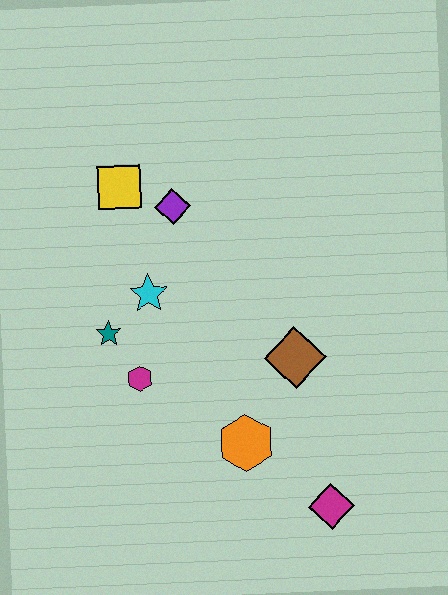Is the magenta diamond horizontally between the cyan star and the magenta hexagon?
No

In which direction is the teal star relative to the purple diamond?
The teal star is below the purple diamond.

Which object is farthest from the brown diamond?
The yellow square is farthest from the brown diamond.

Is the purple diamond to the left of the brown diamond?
Yes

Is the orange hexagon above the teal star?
No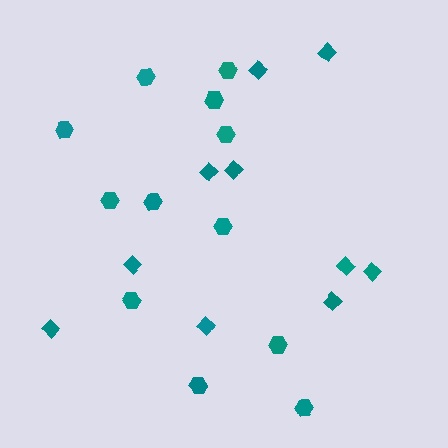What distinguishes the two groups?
There are 2 groups: one group of diamonds (10) and one group of hexagons (12).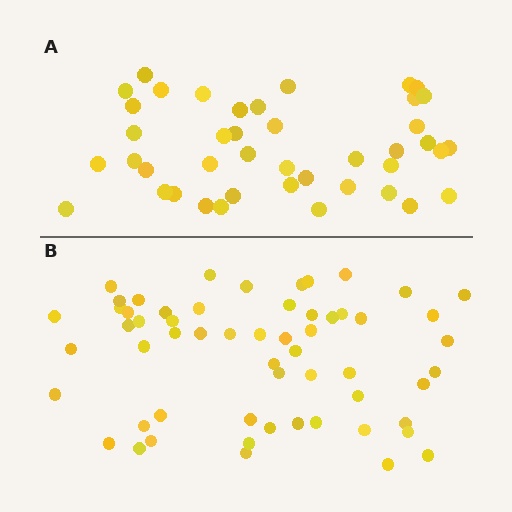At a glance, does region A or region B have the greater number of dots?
Region B (the bottom region) has more dots.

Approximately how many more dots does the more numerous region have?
Region B has approximately 15 more dots than region A.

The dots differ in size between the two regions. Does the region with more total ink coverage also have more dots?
No. Region A has more total ink coverage because its dots are larger, but region B actually contains more individual dots. Total area can be misleading — the number of items is what matters here.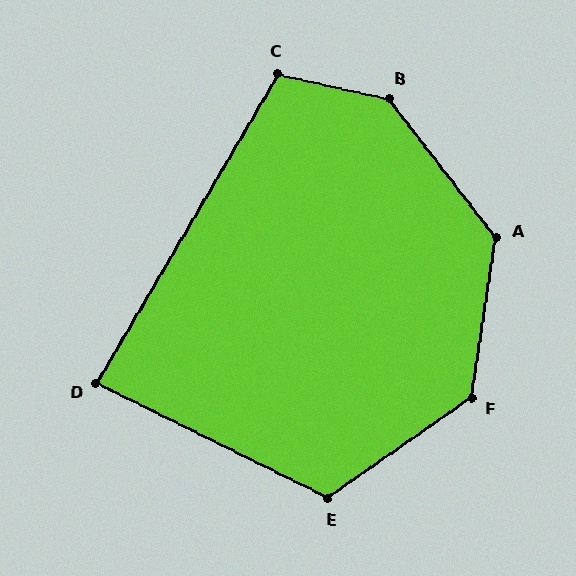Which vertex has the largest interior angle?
B, at approximately 140 degrees.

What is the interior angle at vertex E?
Approximately 119 degrees (obtuse).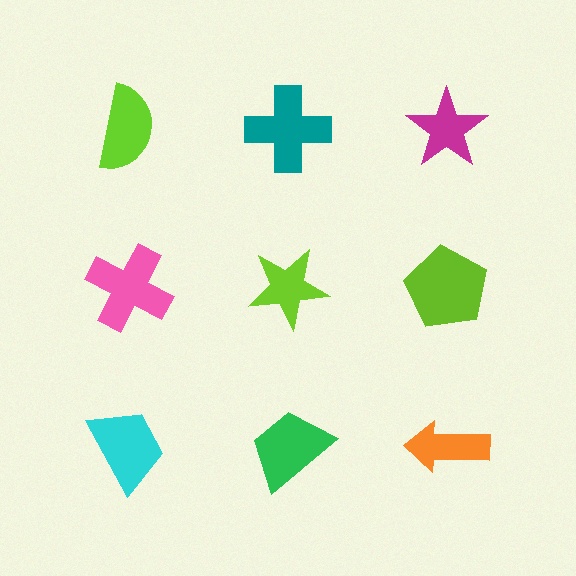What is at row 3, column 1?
A cyan trapezoid.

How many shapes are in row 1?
3 shapes.